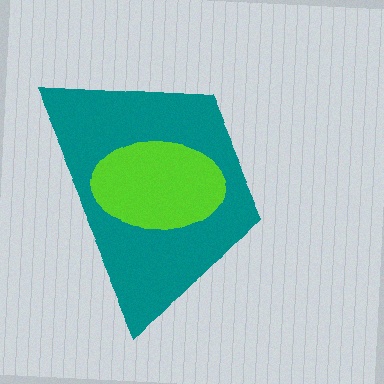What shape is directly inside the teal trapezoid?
The lime ellipse.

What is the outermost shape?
The teal trapezoid.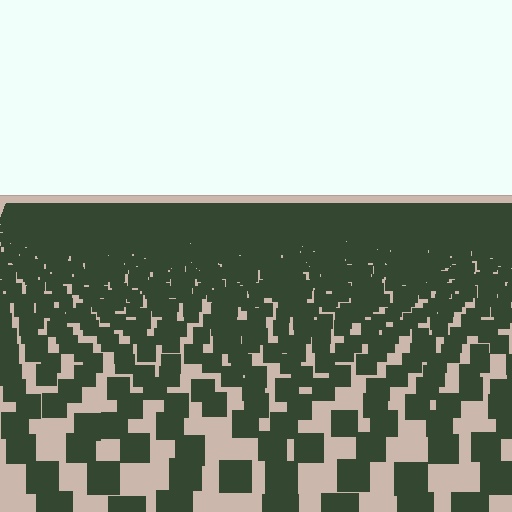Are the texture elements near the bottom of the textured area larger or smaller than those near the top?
Larger. Near the bottom, elements are closer to the viewer and appear at a bigger on-screen size.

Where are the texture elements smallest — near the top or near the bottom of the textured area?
Near the top.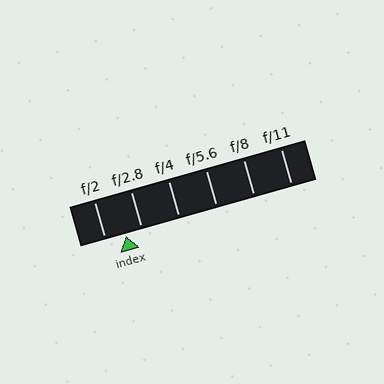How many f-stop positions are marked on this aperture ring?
There are 6 f-stop positions marked.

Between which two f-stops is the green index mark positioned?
The index mark is between f/2 and f/2.8.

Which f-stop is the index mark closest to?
The index mark is closest to f/2.8.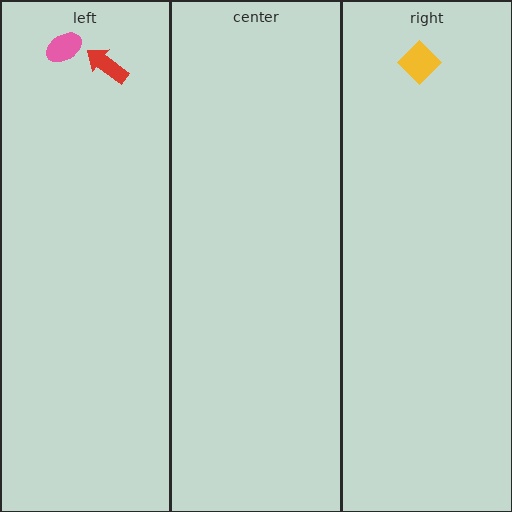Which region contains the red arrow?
The left region.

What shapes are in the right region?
The yellow diamond.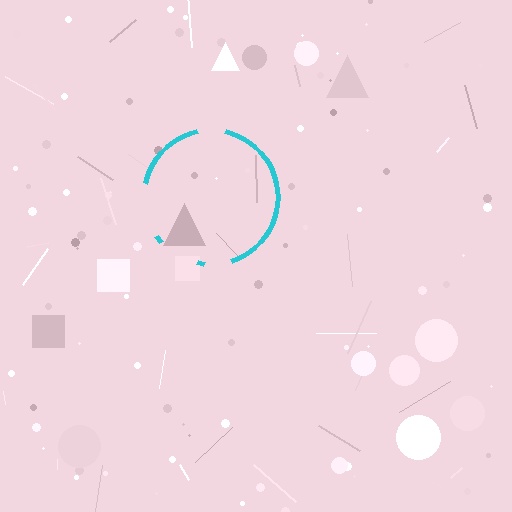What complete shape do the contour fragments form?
The contour fragments form a circle.